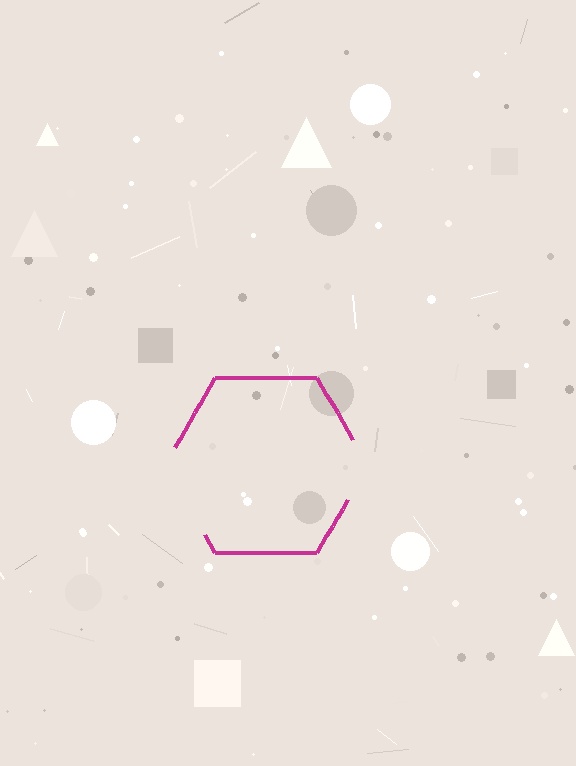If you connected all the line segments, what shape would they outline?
They would outline a hexagon.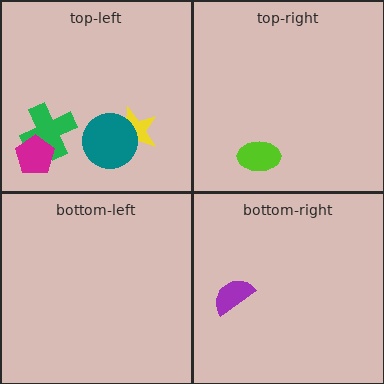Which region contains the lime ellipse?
The top-right region.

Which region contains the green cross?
The top-left region.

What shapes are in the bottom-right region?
The purple semicircle.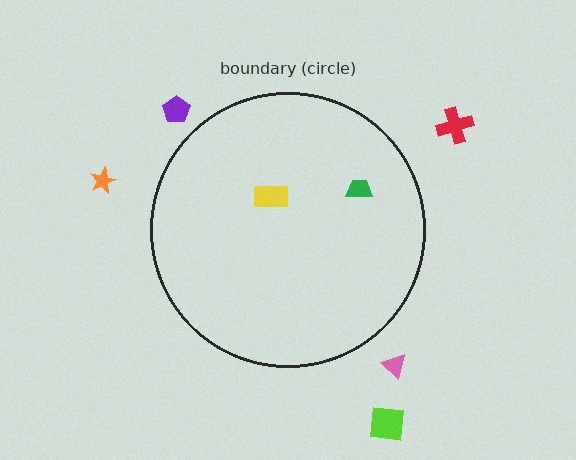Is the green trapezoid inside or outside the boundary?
Inside.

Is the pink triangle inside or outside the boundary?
Outside.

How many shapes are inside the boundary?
2 inside, 5 outside.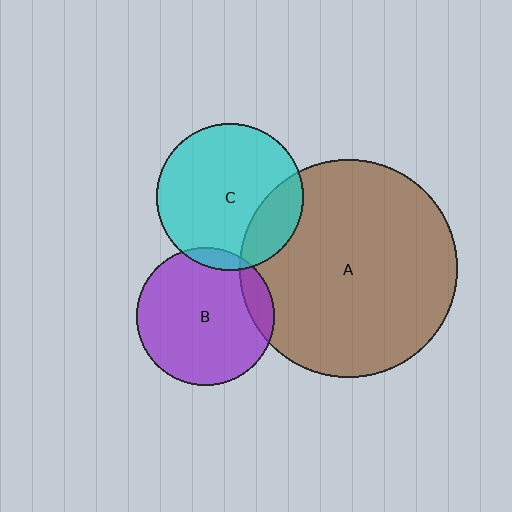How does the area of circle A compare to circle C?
Approximately 2.2 times.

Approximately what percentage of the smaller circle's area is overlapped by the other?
Approximately 5%.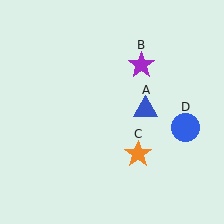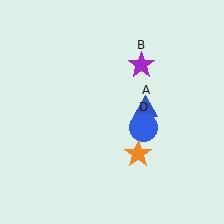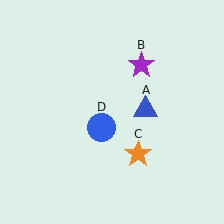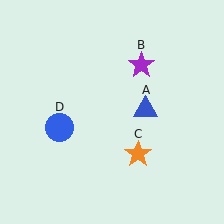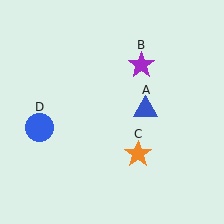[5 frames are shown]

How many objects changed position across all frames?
1 object changed position: blue circle (object D).